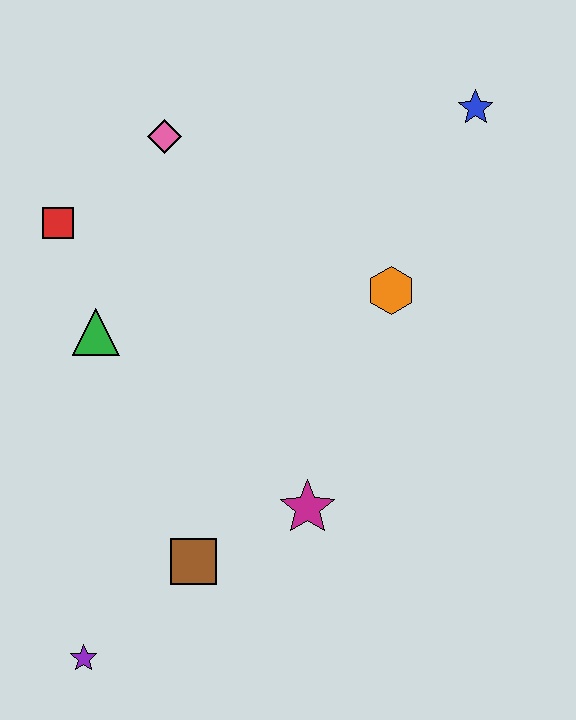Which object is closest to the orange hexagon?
The blue star is closest to the orange hexagon.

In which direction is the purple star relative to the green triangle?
The purple star is below the green triangle.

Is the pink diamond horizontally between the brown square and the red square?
Yes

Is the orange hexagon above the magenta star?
Yes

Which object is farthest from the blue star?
The purple star is farthest from the blue star.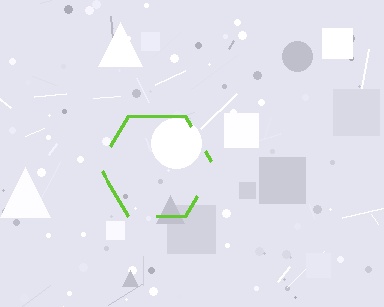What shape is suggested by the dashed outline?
The dashed outline suggests a hexagon.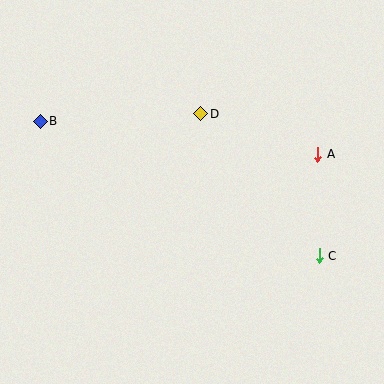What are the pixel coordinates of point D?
Point D is at (201, 114).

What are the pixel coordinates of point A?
Point A is at (318, 154).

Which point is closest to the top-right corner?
Point A is closest to the top-right corner.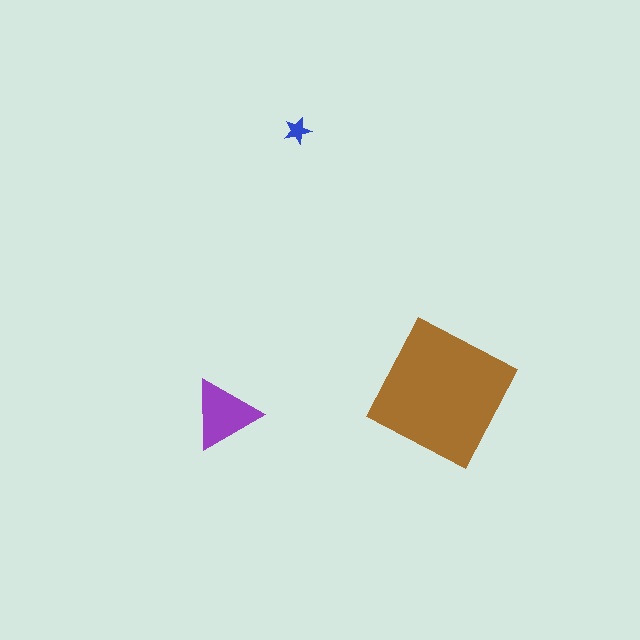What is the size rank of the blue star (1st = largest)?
3rd.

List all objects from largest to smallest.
The brown square, the purple triangle, the blue star.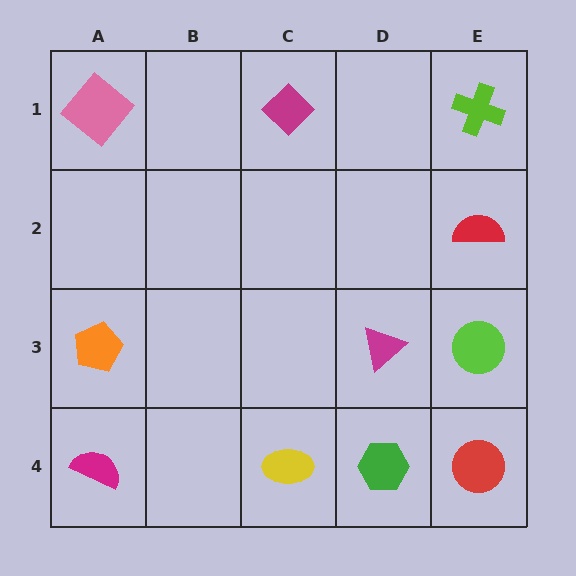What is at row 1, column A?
A pink diamond.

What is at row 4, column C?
A yellow ellipse.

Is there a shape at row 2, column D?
No, that cell is empty.